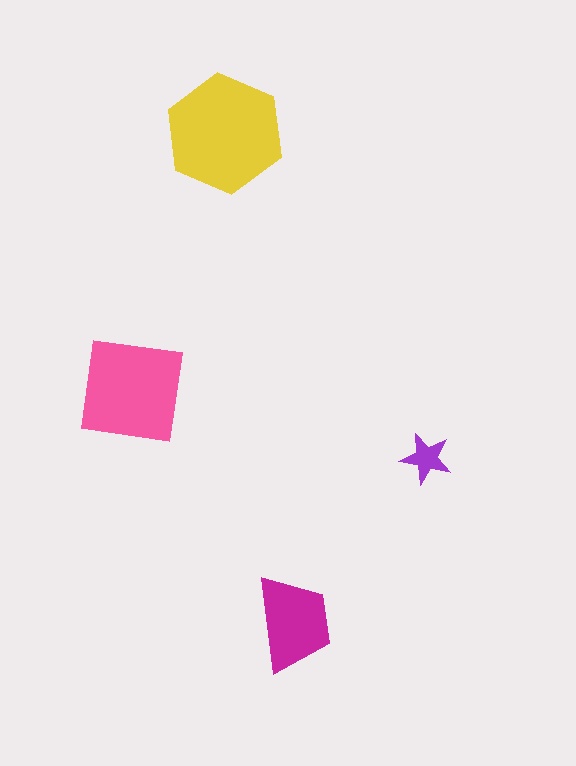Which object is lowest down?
The magenta trapezoid is bottommost.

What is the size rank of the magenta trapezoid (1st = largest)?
3rd.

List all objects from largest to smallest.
The yellow hexagon, the pink square, the magenta trapezoid, the purple star.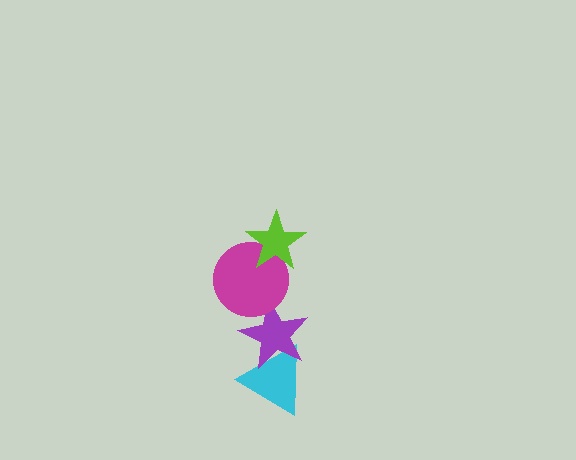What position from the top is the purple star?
The purple star is 3rd from the top.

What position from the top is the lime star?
The lime star is 1st from the top.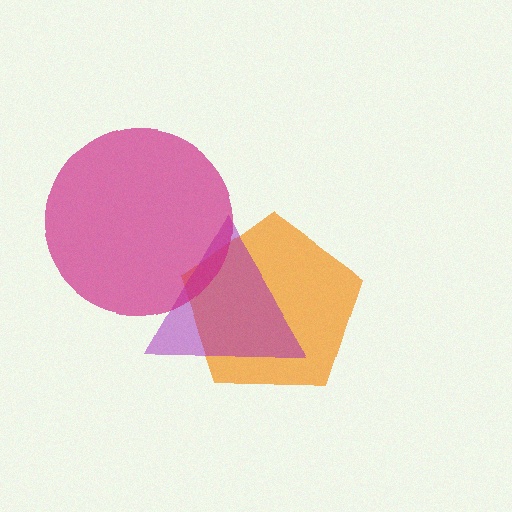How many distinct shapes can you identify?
There are 3 distinct shapes: an orange pentagon, a purple triangle, a magenta circle.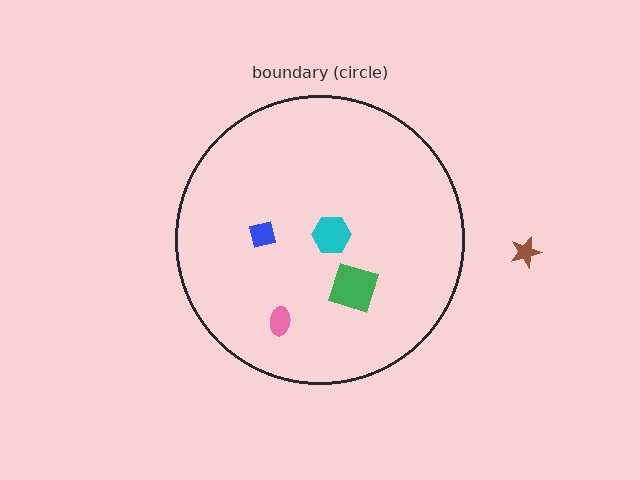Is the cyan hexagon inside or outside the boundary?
Inside.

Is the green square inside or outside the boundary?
Inside.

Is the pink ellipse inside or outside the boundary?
Inside.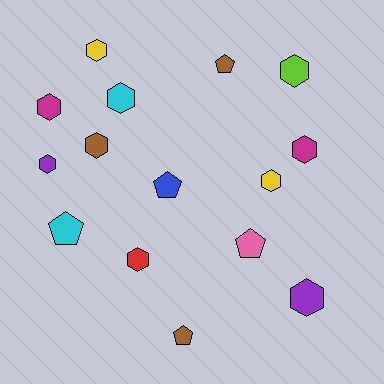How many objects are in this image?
There are 15 objects.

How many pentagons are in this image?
There are 5 pentagons.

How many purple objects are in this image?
There are 2 purple objects.